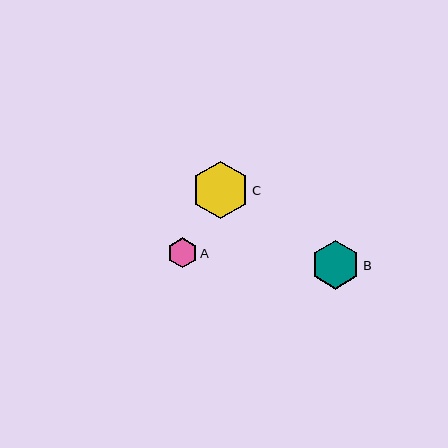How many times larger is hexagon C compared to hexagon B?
Hexagon C is approximately 1.2 times the size of hexagon B.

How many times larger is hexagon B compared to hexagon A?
Hexagon B is approximately 1.6 times the size of hexagon A.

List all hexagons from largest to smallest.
From largest to smallest: C, B, A.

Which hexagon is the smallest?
Hexagon A is the smallest with a size of approximately 30 pixels.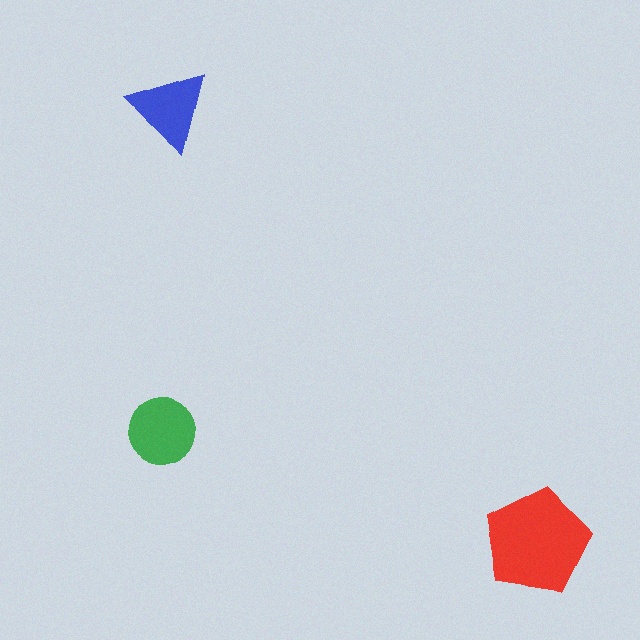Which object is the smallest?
The blue triangle.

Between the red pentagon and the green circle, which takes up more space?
The red pentagon.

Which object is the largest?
The red pentagon.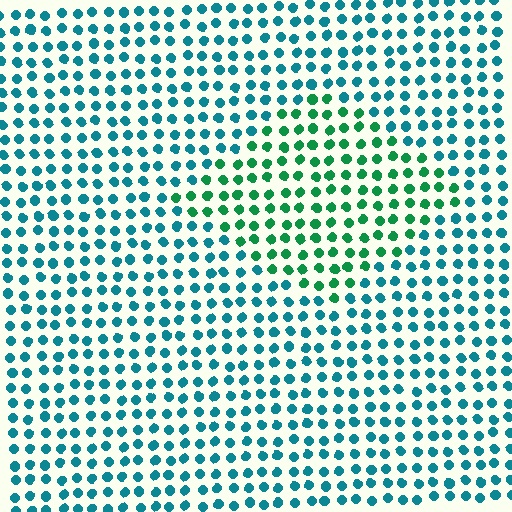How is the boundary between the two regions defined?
The boundary is defined purely by a slight shift in hue (about 40 degrees). Spacing, size, and orientation are identical on both sides.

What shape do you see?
I see a diamond.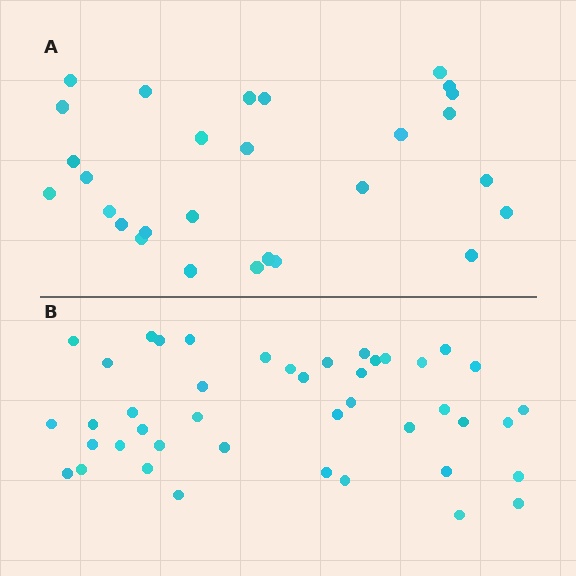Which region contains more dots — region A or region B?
Region B (the bottom region) has more dots.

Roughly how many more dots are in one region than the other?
Region B has approximately 15 more dots than region A.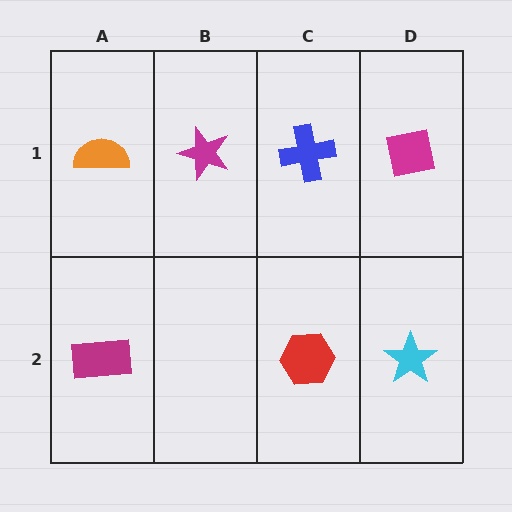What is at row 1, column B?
A magenta star.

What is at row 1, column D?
A magenta square.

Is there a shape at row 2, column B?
No, that cell is empty.